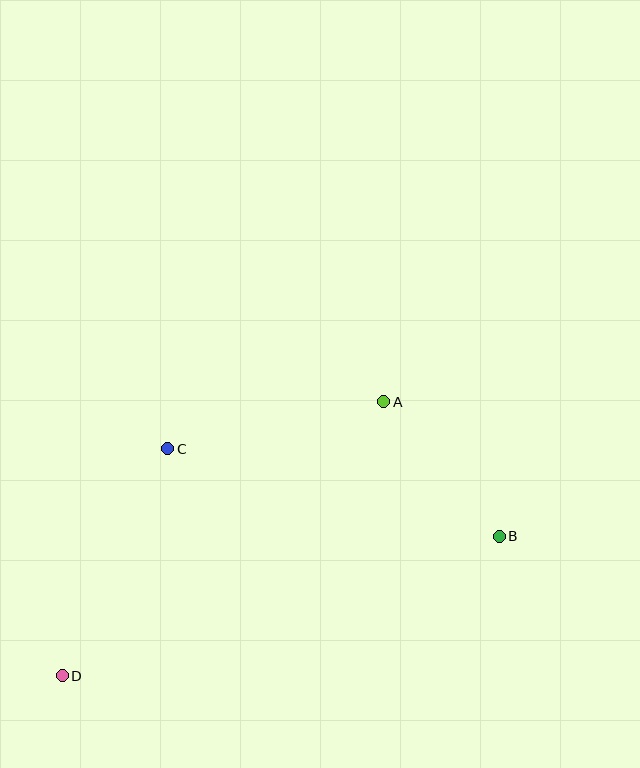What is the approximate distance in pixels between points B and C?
The distance between B and C is approximately 343 pixels.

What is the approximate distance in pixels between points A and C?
The distance between A and C is approximately 221 pixels.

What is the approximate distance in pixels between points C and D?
The distance between C and D is approximately 250 pixels.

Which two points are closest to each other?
Points A and B are closest to each other.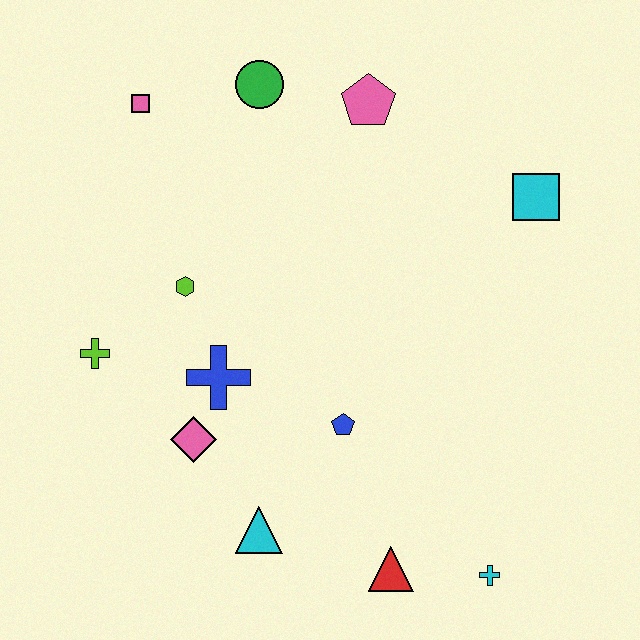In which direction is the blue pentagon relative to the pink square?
The blue pentagon is below the pink square.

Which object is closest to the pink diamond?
The blue cross is closest to the pink diamond.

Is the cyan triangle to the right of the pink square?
Yes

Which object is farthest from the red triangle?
The pink square is farthest from the red triangle.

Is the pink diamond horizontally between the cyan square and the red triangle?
No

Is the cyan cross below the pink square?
Yes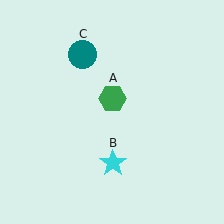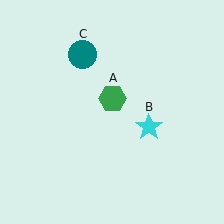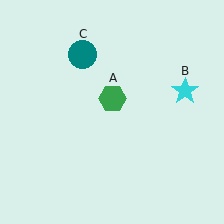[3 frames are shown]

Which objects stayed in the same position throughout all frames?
Green hexagon (object A) and teal circle (object C) remained stationary.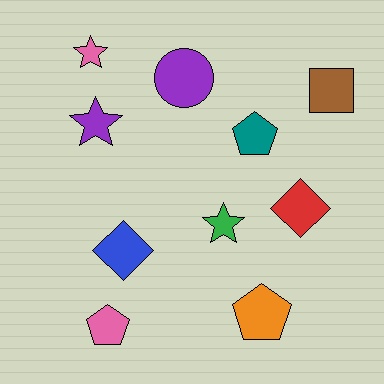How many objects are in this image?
There are 10 objects.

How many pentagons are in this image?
There are 3 pentagons.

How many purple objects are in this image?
There are 2 purple objects.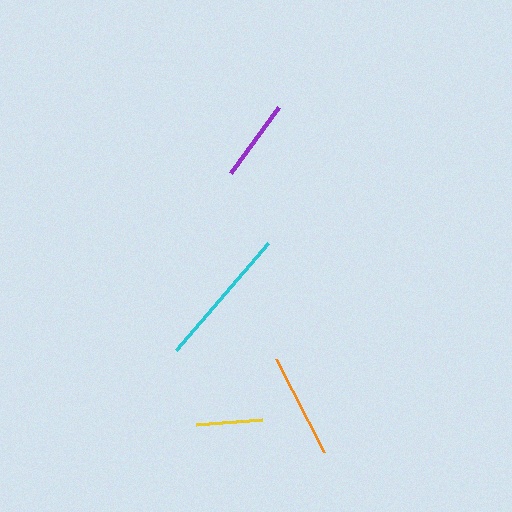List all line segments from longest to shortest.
From longest to shortest: cyan, orange, purple, yellow.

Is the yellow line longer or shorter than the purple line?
The purple line is longer than the yellow line.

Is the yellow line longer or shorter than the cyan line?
The cyan line is longer than the yellow line.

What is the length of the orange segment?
The orange segment is approximately 105 pixels long.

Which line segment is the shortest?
The yellow line is the shortest at approximately 67 pixels.